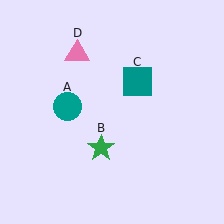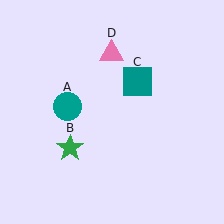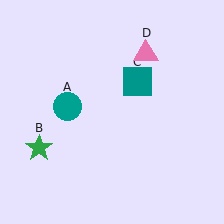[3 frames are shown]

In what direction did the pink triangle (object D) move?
The pink triangle (object D) moved right.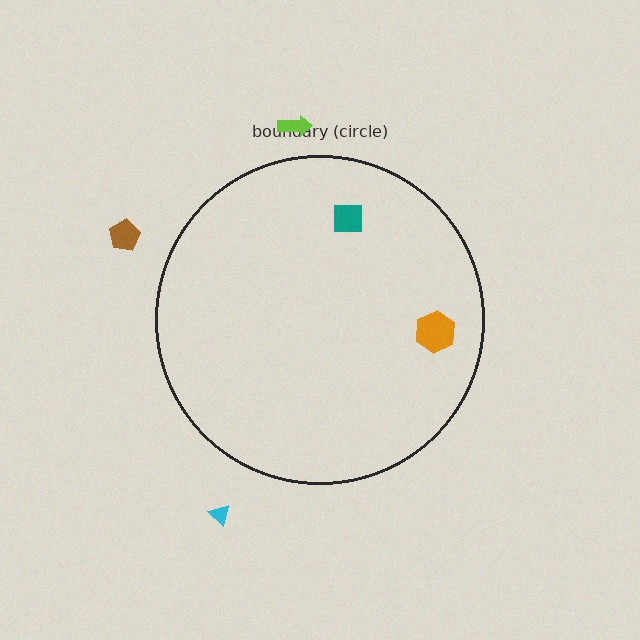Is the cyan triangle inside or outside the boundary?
Outside.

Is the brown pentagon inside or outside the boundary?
Outside.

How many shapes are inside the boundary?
2 inside, 3 outside.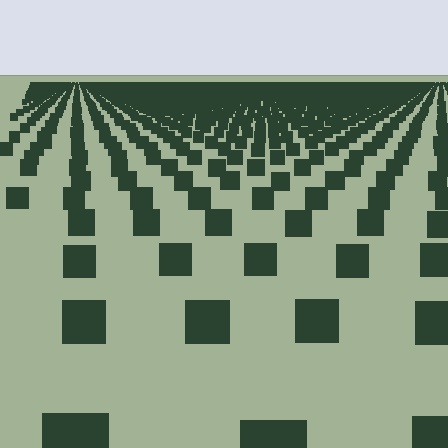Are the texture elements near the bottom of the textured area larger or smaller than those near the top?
Larger. Near the bottom, elements are closer to the viewer and appear at a bigger on-screen size.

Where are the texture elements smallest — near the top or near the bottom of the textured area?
Near the top.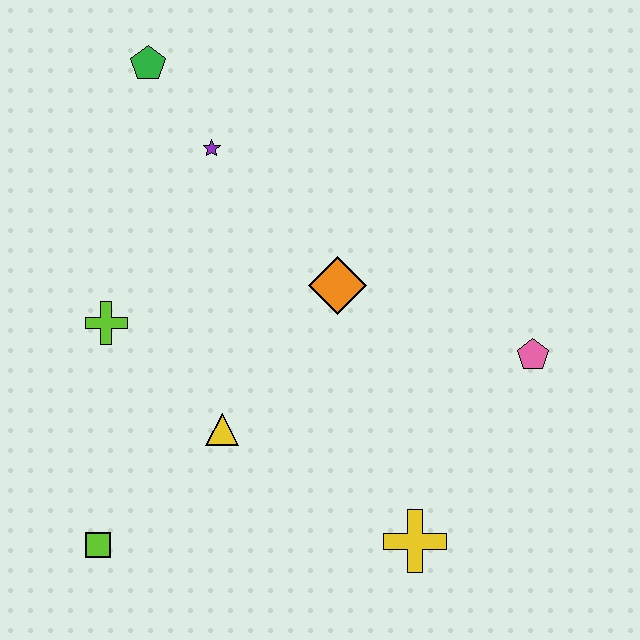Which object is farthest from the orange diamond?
The lime square is farthest from the orange diamond.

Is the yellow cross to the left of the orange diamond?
No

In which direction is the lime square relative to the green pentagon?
The lime square is below the green pentagon.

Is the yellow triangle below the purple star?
Yes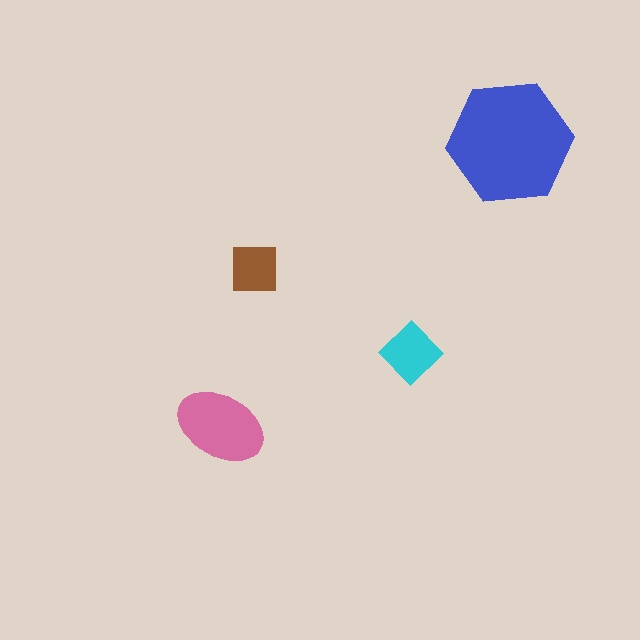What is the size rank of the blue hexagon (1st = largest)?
1st.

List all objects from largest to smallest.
The blue hexagon, the pink ellipse, the cyan diamond, the brown square.